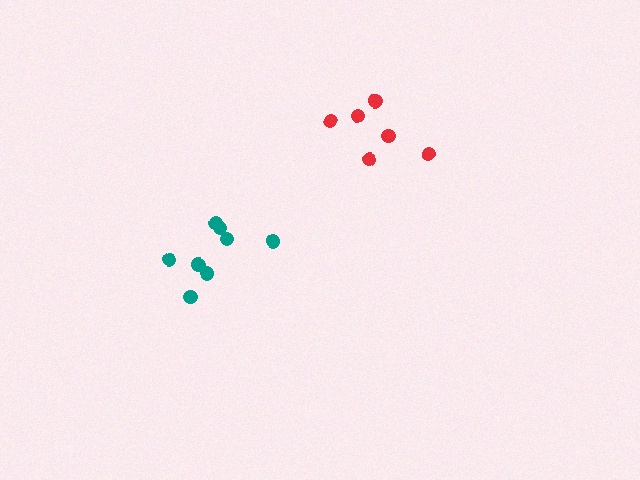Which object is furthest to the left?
The teal cluster is leftmost.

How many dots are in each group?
Group 1: 8 dots, Group 2: 7 dots (15 total).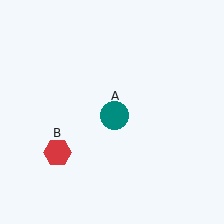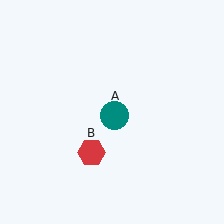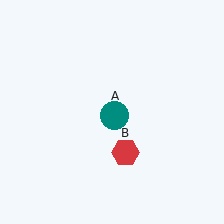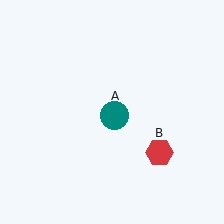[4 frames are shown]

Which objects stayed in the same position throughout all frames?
Teal circle (object A) remained stationary.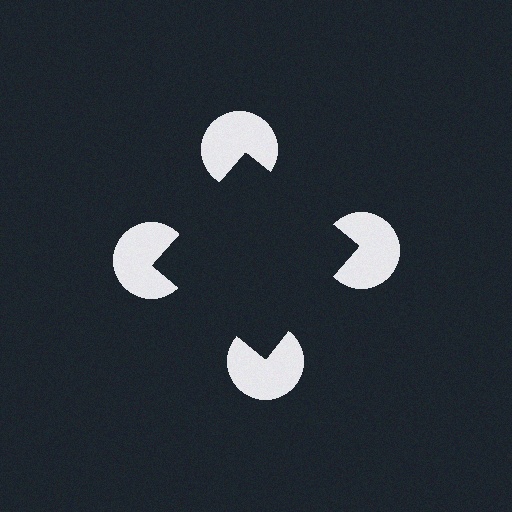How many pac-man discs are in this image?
There are 4 — one at each vertex of the illusory square.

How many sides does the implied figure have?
4 sides.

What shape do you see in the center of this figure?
An illusory square — its edges are inferred from the aligned wedge cuts in the pac-man discs, not physically drawn.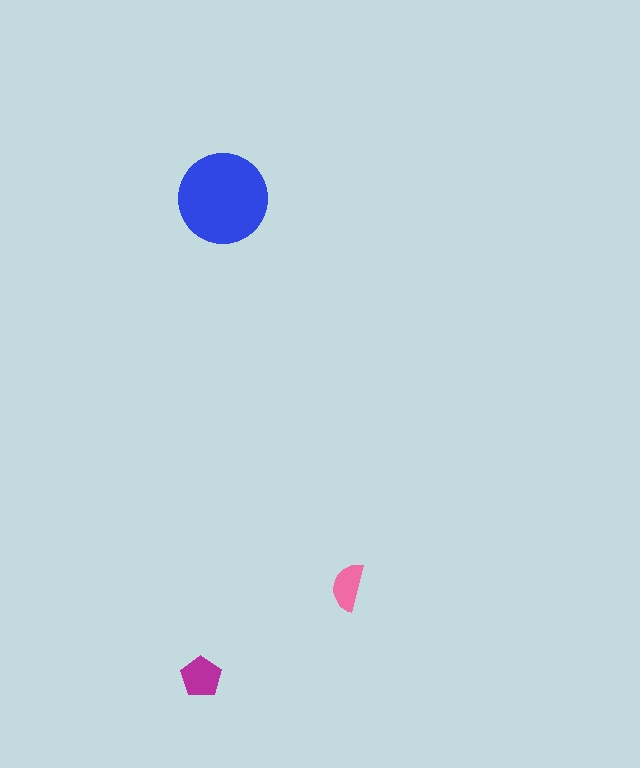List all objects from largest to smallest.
The blue circle, the magenta pentagon, the pink semicircle.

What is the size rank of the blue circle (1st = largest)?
1st.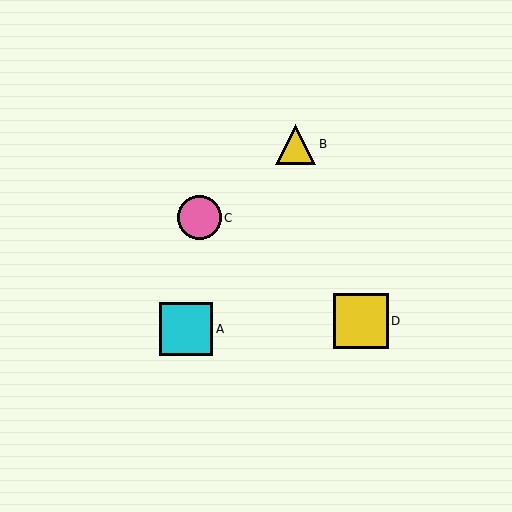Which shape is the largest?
The yellow square (labeled D) is the largest.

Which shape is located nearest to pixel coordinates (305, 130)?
The yellow triangle (labeled B) at (296, 144) is nearest to that location.